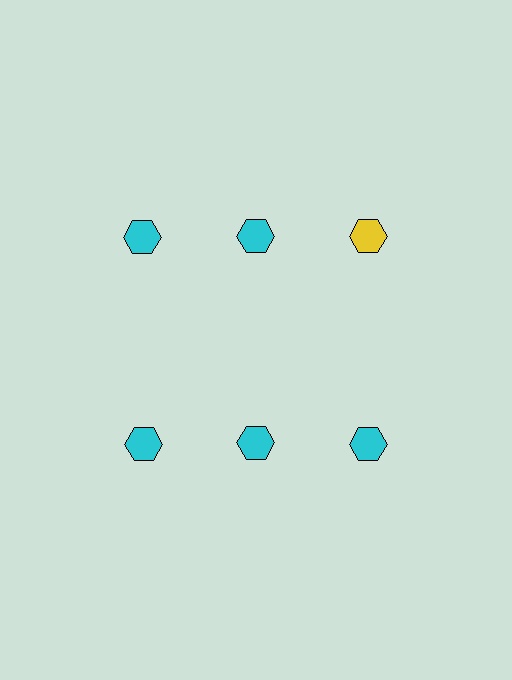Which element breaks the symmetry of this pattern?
The yellow hexagon in the top row, center column breaks the symmetry. All other shapes are cyan hexagons.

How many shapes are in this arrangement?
There are 6 shapes arranged in a grid pattern.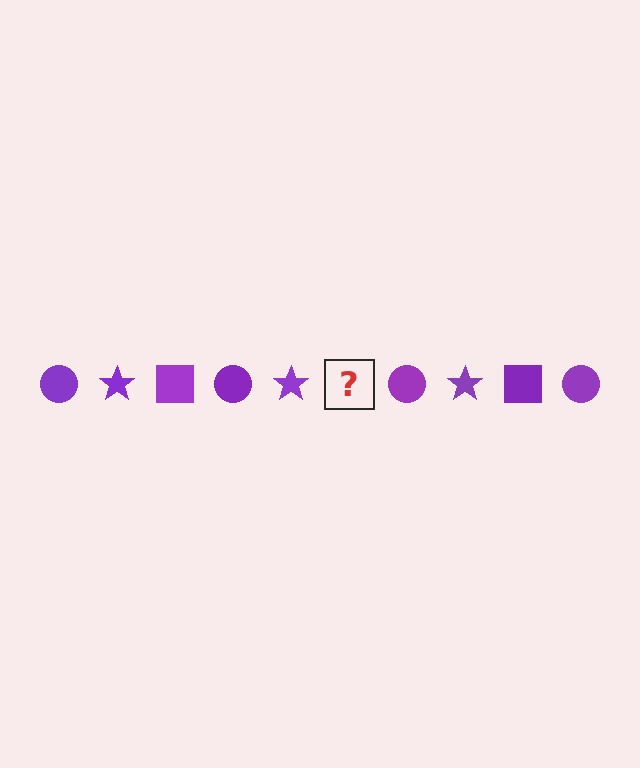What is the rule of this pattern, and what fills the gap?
The rule is that the pattern cycles through circle, star, square shapes in purple. The gap should be filled with a purple square.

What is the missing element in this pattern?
The missing element is a purple square.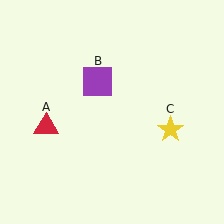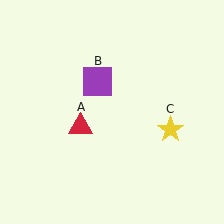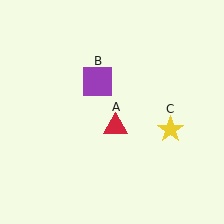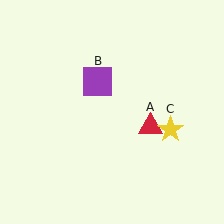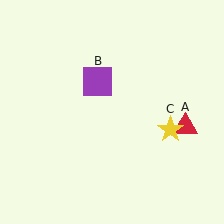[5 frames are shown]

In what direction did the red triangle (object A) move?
The red triangle (object A) moved right.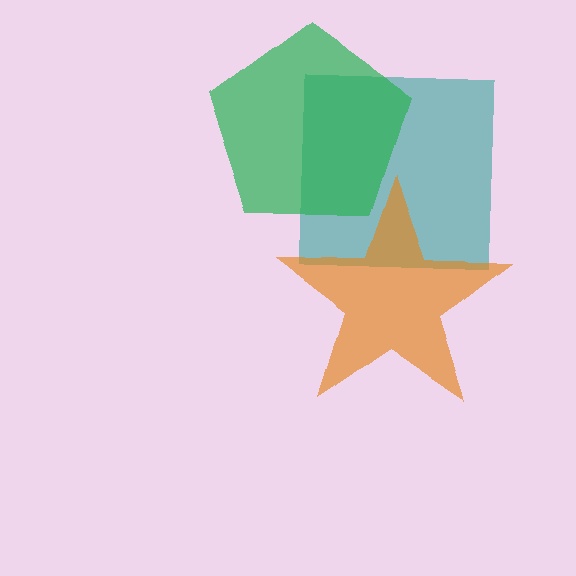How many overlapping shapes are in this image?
There are 3 overlapping shapes in the image.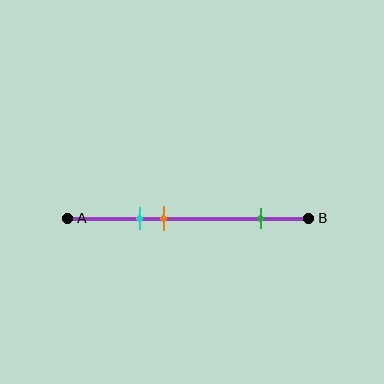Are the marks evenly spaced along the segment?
No, the marks are not evenly spaced.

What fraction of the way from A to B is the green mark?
The green mark is approximately 80% (0.8) of the way from A to B.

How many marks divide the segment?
There are 3 marks dividing the segment.